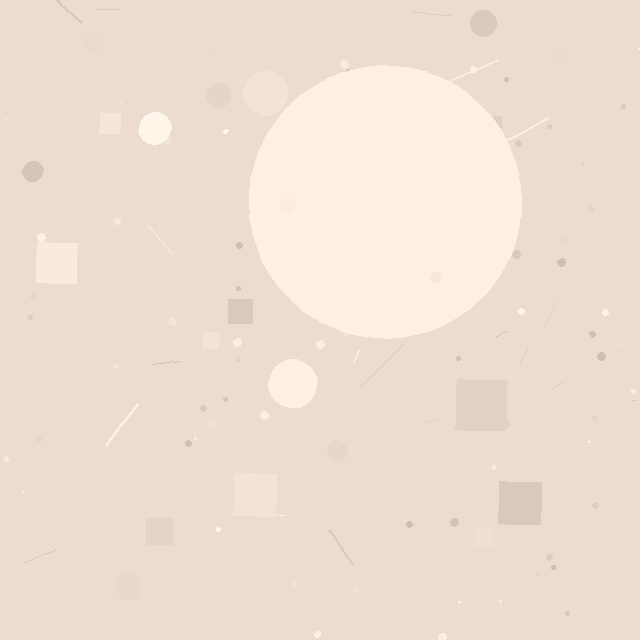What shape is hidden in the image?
A circle is hidden in the image.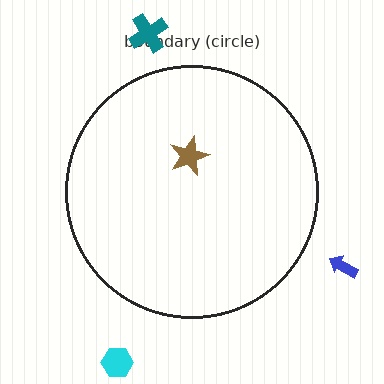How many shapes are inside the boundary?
1 inside, 3 outside.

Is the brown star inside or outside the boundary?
Inside.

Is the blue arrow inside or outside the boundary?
Outside.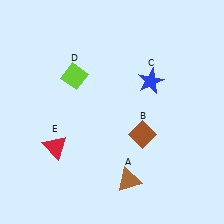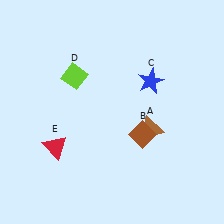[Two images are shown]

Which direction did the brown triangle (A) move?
The brown triangle (A) moved up.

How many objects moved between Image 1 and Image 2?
1 object moved between the two images.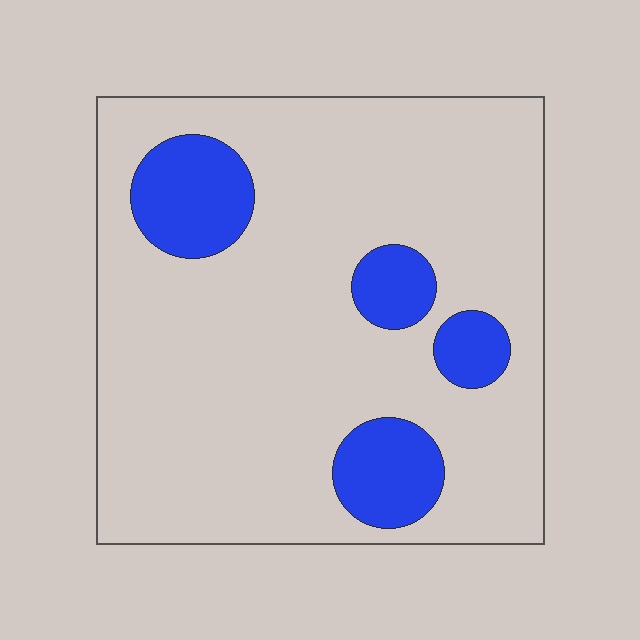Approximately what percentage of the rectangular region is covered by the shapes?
Approximately 15%.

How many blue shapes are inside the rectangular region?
4.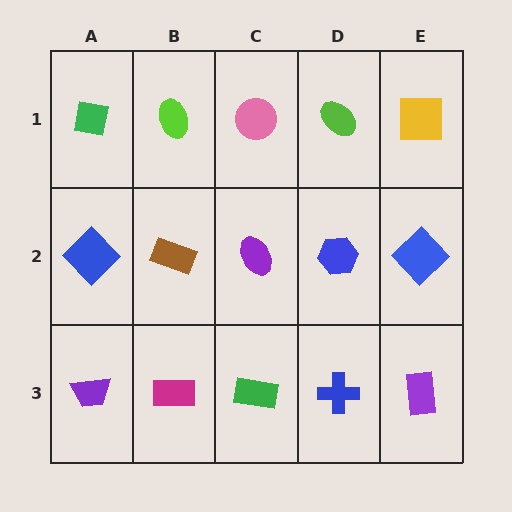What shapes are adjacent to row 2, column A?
A green square (row 1, column A), a purple trapezoid (row 3, column A), a brown rectangle (row 2, column B).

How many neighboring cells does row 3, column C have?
3.